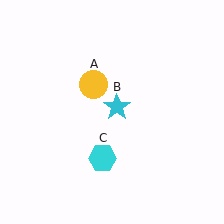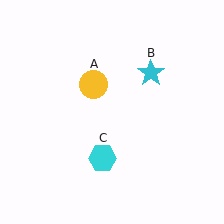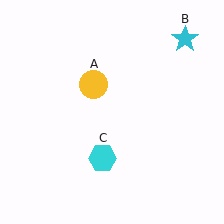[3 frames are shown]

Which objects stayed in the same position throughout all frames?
Yellow circle (object A) and cyan hexagon (object C) remained stationary.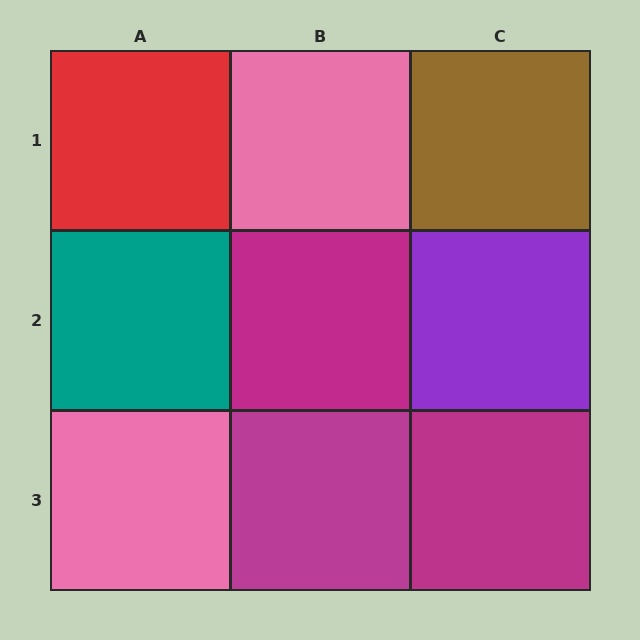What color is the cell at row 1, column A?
Red.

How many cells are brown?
1 cell is brown.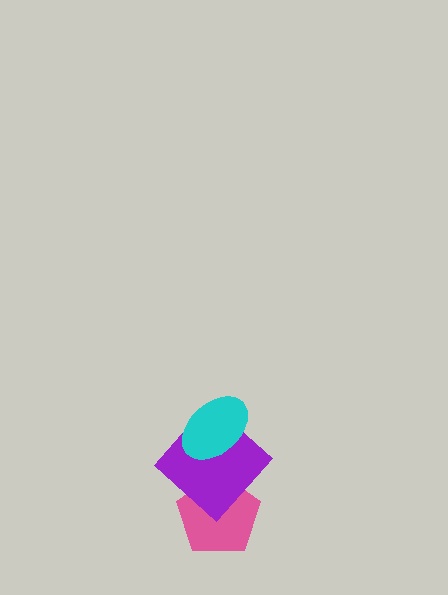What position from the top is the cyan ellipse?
The cyan ellipse is 1st from the top.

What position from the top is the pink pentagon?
The pink pentagon is 3rd from the top.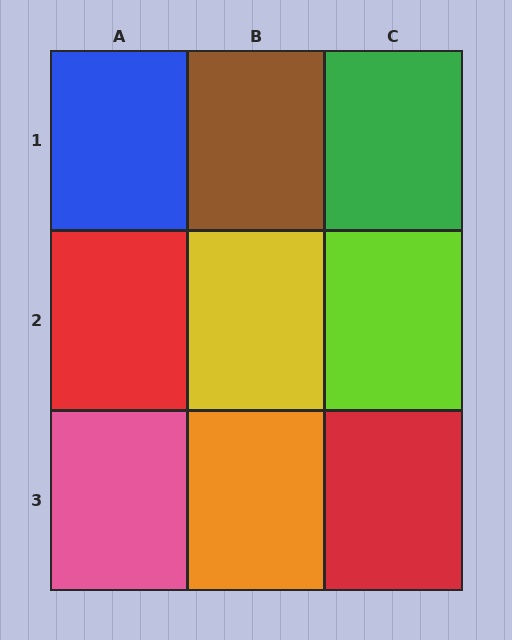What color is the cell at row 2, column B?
Yellow.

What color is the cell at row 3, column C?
Red.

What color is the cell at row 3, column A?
Pink.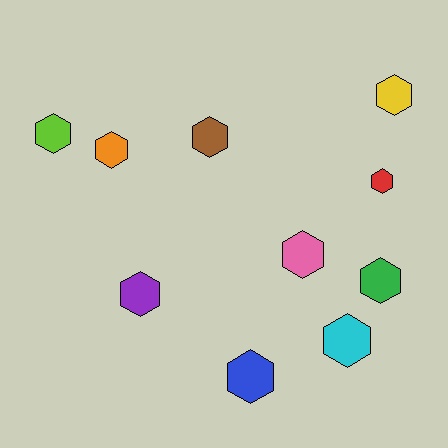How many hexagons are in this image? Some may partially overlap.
There are 10 hexagons.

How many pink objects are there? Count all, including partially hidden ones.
There is 1 pink object.